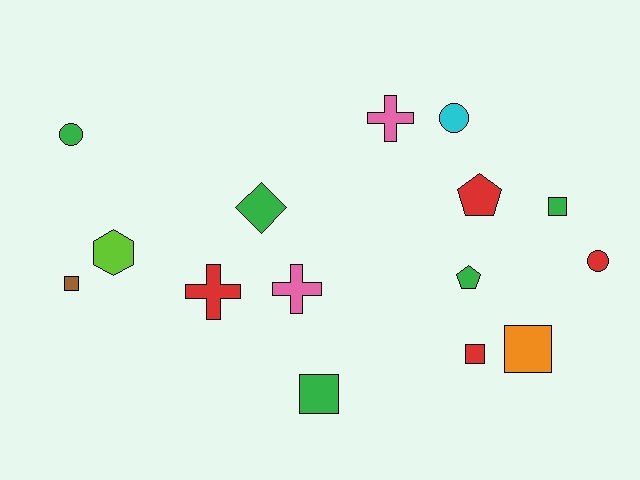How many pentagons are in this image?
There are 2 pentagons.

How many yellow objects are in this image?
There are no yellow objects.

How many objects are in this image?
There are 15 objects.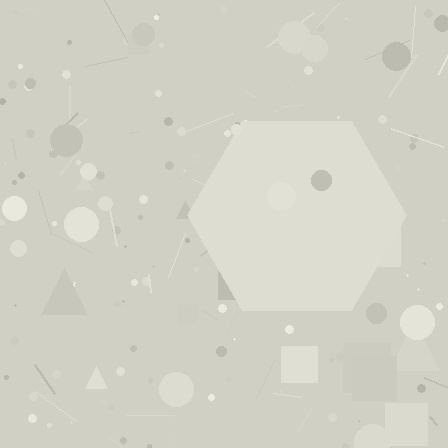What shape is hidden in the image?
A hexagon is hidden in the image.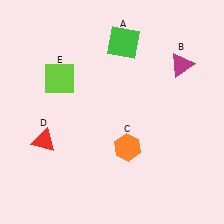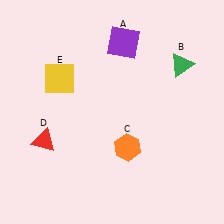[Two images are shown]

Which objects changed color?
A changed from green to purple. B changed from magenta to green. E changed from lime to yellow.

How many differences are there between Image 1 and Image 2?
There are 3 differences between the two images.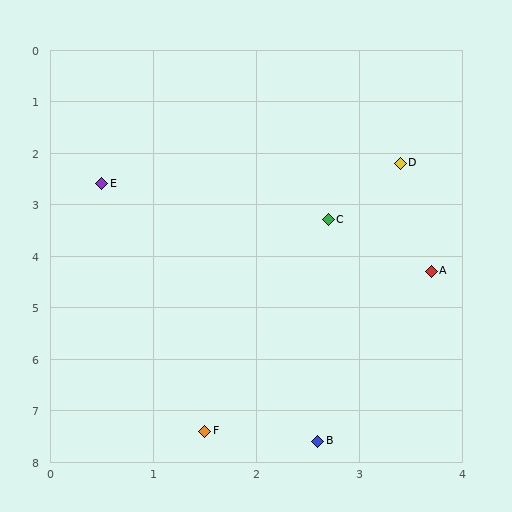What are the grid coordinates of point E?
Point E is at approximately (0.5, 2.6).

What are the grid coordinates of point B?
Point B is at approximately (2.6, 7.6).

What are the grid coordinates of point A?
Point A is at approximately (3.7, 4.3).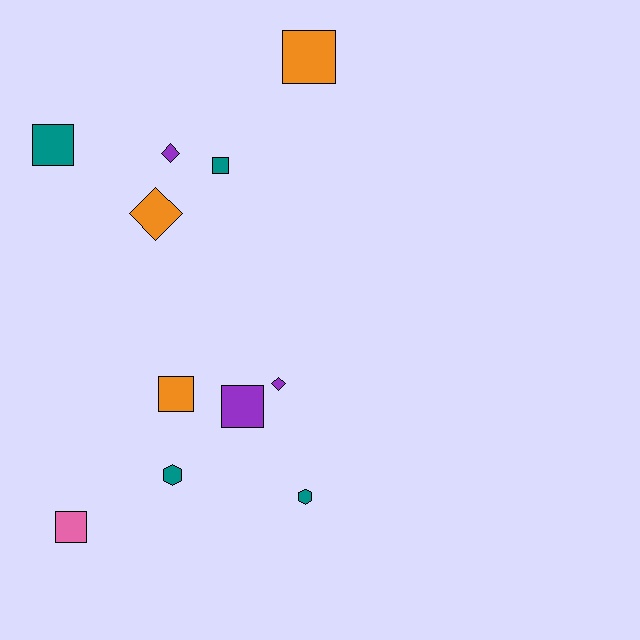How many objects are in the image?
There are 11 objects.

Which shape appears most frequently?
Square, with 6 objects.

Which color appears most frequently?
Teal, with 4 objects.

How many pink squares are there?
There is 1 pink square.